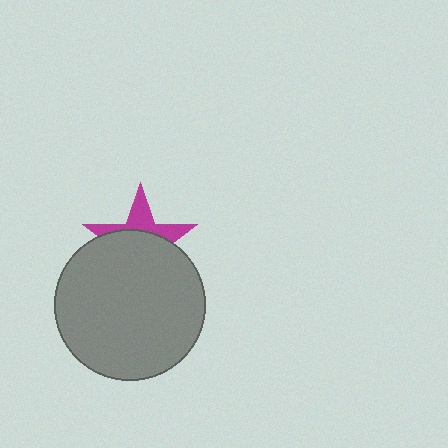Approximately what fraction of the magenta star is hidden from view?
Roughly 62% of the magenta star is hidden behind the gray circle.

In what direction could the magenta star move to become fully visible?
The magenta star could move up. That would shift it out from behind the gray circle entirely.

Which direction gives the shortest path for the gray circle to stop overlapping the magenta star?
Moving down gives the shortest separation.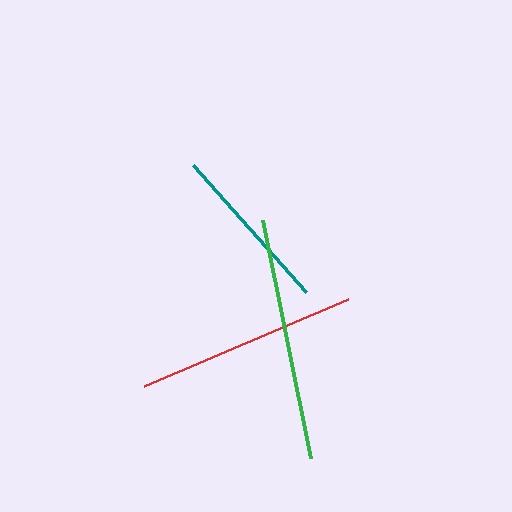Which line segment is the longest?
The green line is the longest at approximately 243 pixels.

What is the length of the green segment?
The green segment is approximately 243 pixels long.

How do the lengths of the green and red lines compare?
The green and red lines are approximately the same length.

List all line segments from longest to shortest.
From longest to shortest: green, red, teal.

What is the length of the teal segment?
The teal segment is approximately 170 pixels long.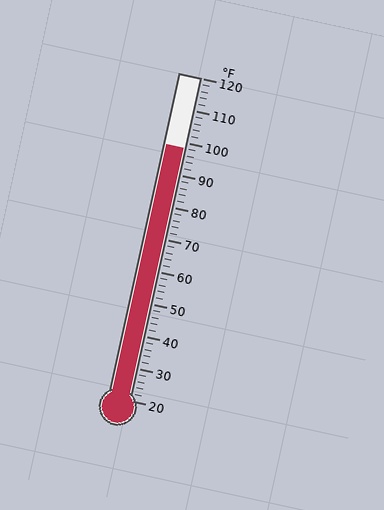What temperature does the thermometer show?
The thermometer shows approximately 98°F.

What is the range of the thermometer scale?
The thermometer scale ranges from 20°F to 120°F.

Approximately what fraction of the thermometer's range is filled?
The thermometer is filled to approximately 80% of its range.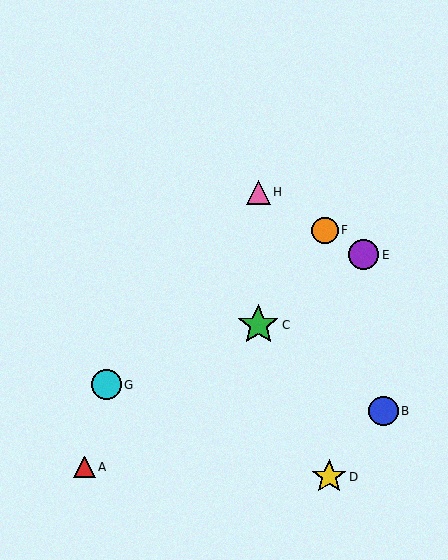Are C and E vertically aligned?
No, C is at x≈258 and E is at x≈364.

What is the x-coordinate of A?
Object A is at x≈84.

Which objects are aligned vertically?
Objects C, H are aligned vertically.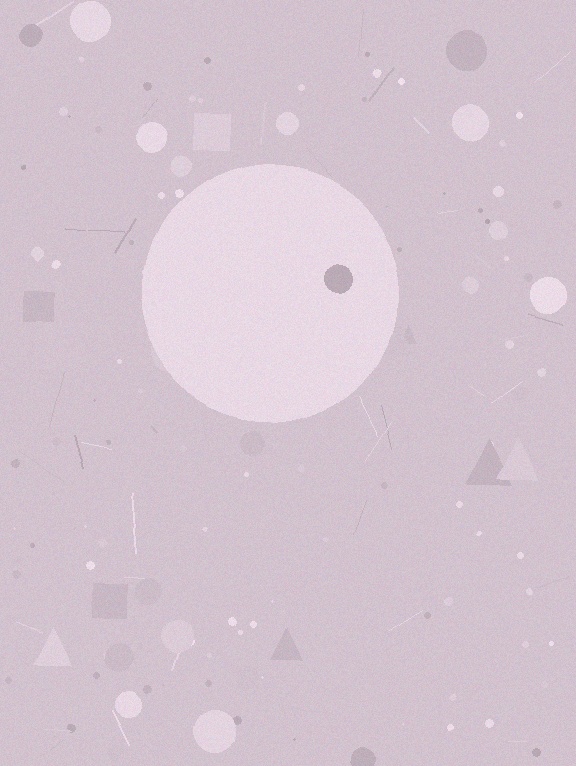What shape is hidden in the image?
A circle is hidden in the image.